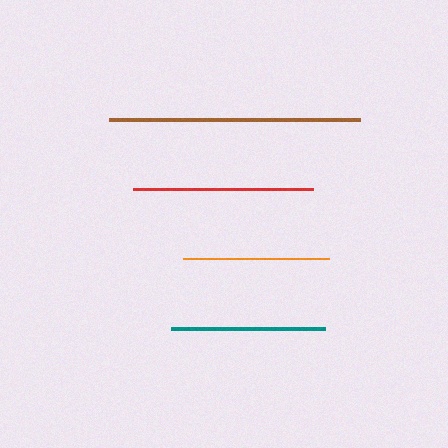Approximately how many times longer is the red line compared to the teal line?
The red line is approximately 1.2 times the length of the teal line.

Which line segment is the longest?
The brown line is the longest at approximately 252 pixels.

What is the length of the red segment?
The red segment is approximately 180 pixels long.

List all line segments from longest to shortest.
From longest to shortest: brown, red, teal, orange.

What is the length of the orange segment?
The orange segment is approximately 146 pixels long.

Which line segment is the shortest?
The orange line is the shortest at approximately 146 pixels.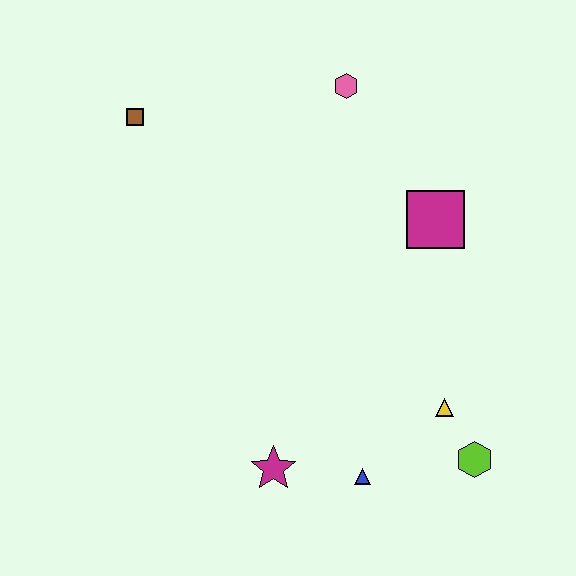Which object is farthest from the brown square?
The lime hexagon is farthest from the brown square.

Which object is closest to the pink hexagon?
The magenta square is closest to the pink hexagon.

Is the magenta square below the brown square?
Yes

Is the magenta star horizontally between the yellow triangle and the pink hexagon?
No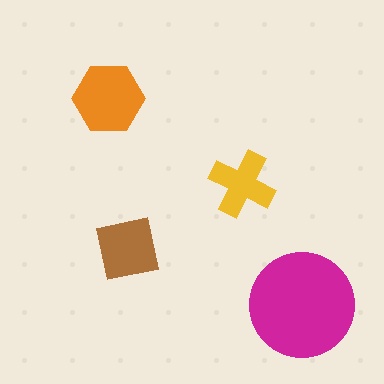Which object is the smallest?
The yellow cross.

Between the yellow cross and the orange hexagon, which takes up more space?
The orange hexagon.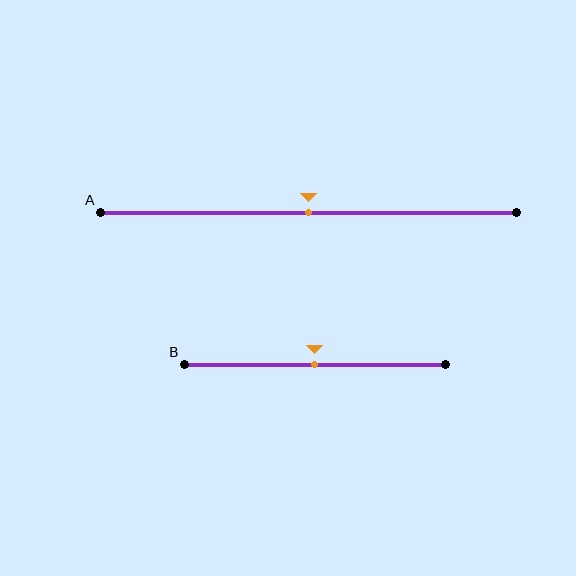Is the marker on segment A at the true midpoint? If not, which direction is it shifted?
Yes, the marker on segment A is at the true midpoint.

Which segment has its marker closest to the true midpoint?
Segment A has its marker closest to the true midpoint.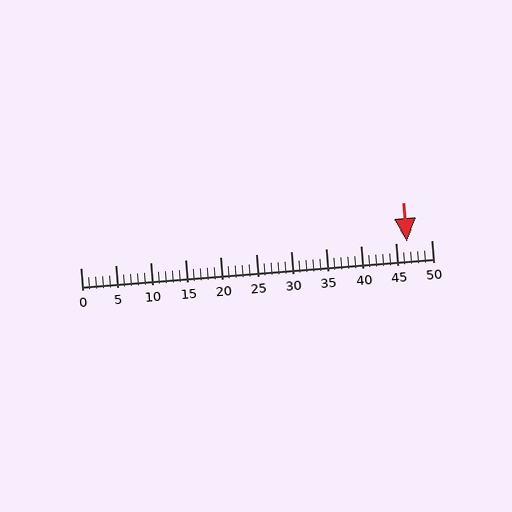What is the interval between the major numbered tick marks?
The major tick marks are spaced 5 units apart.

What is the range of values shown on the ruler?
The ruler shows values from 0 to 50.